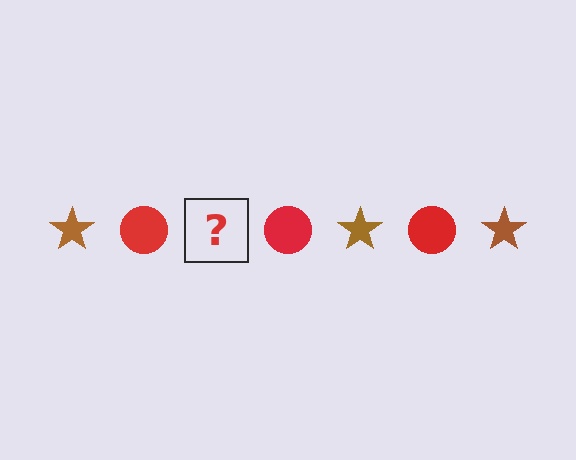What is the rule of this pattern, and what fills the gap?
The rule is that the pattern alternates between brown star and red circle. The gap should be filled with a brown star.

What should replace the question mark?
The question mark should be replaced with a brown star.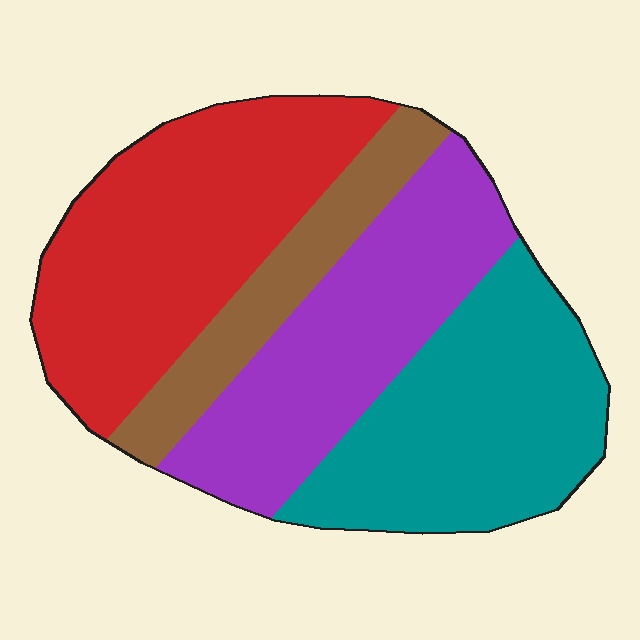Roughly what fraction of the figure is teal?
Teal covers around 30% of the figure.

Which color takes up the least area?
Brown, at roughly 15%.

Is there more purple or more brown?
Purple.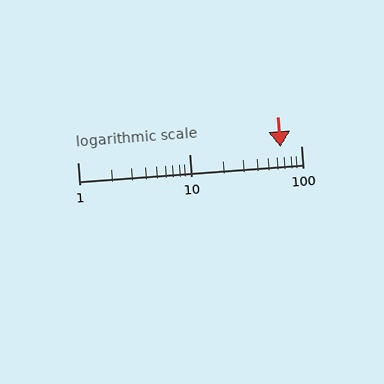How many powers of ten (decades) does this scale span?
The scale spans 2 decades, from 1 to 100.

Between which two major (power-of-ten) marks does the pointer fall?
The pointer is between 10 and 100.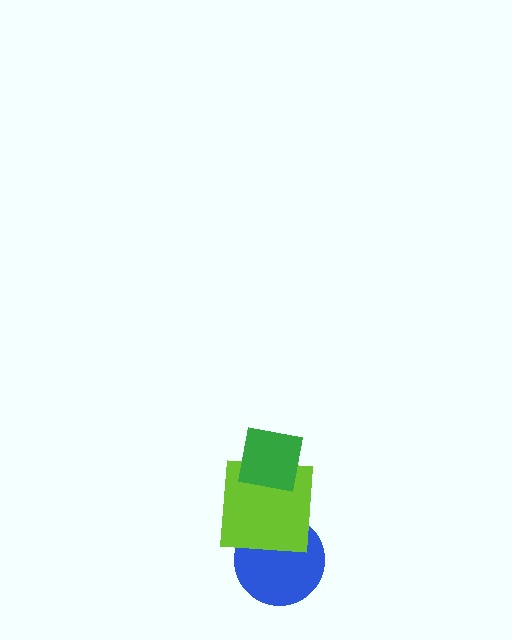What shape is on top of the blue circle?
The lime square is on top of the blue circle.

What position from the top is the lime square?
The lime square is 2nd from the top.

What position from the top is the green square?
The green square is 1st from the top.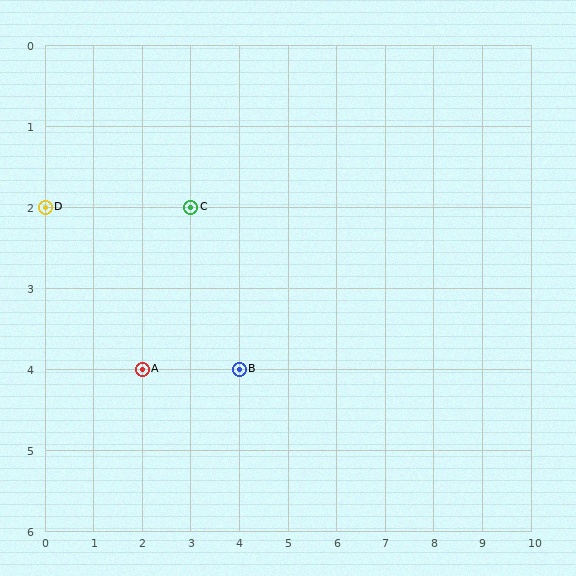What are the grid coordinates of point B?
Point B is at grid coordinates (4, 4).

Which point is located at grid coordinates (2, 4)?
Point A is at (2, 4).